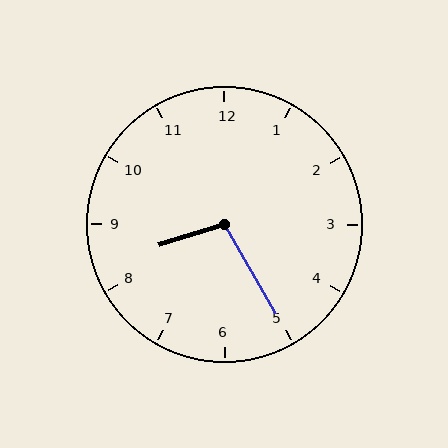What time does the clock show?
8:25.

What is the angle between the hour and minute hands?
Approximately 102 degrees.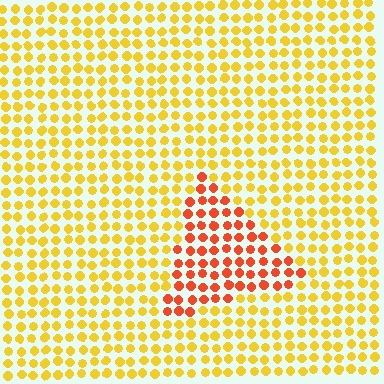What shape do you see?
I see a triangle.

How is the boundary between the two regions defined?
The boundary is defined purely by a slight shift in hue (about 41 degrees). Spacing, size, and orientation are identical on both sides.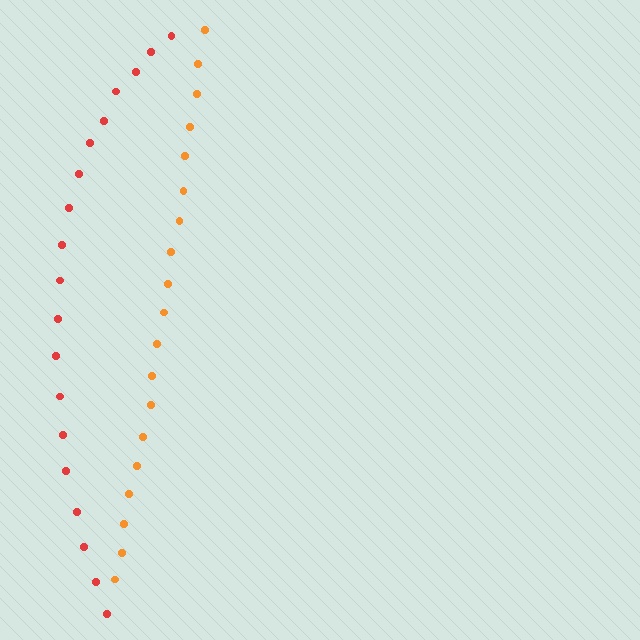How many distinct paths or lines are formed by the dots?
There are 2 distinct paths.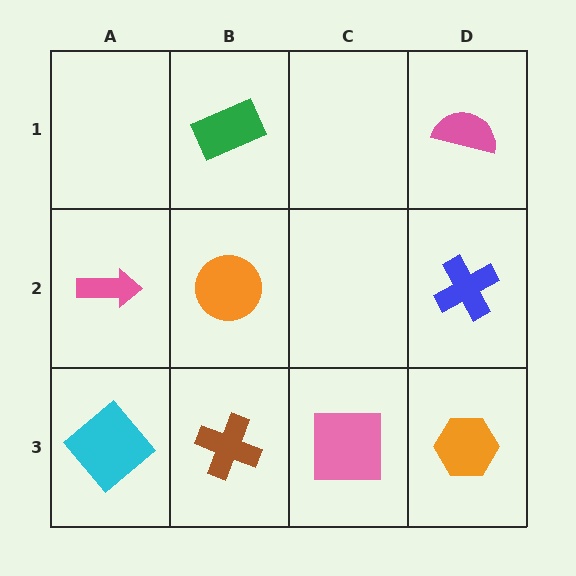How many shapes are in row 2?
3 shapes.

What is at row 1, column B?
A green rectangle.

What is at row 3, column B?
A brown cross.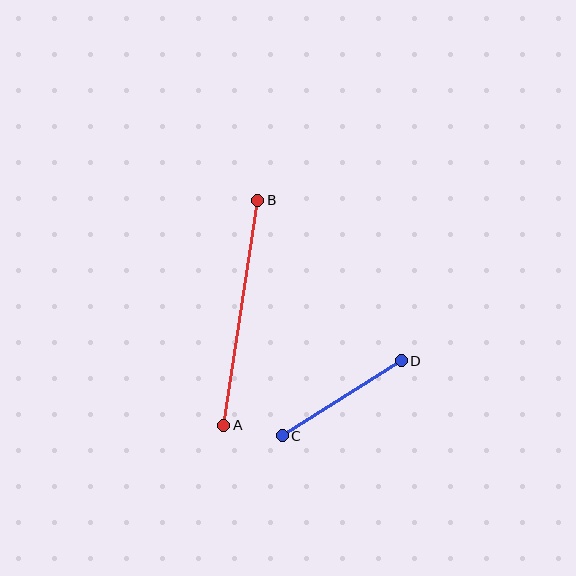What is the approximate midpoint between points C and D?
The midpoint is at approximately (342, 398) pixels.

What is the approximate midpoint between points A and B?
The midpoint is at approximately (241, 313) pixels.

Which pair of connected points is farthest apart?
Points A and B are farthest apart.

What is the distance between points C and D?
The distance is approximately 141 pixels.